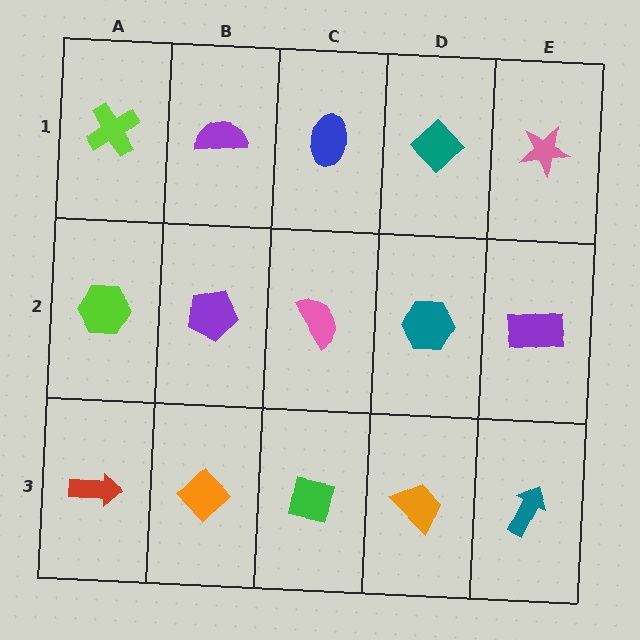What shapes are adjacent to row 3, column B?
A purple pentagon (row 2, column B), a red arrow (row 3, column A), a green square (row 3, column C).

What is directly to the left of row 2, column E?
A teal hexagon.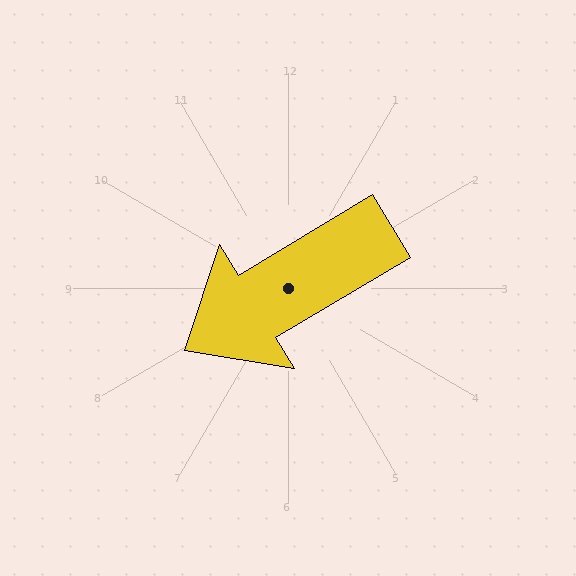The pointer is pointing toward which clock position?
Roughly 8 o'clock.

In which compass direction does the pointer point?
Southwest.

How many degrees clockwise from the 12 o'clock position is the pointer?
Approximately 239 degrees.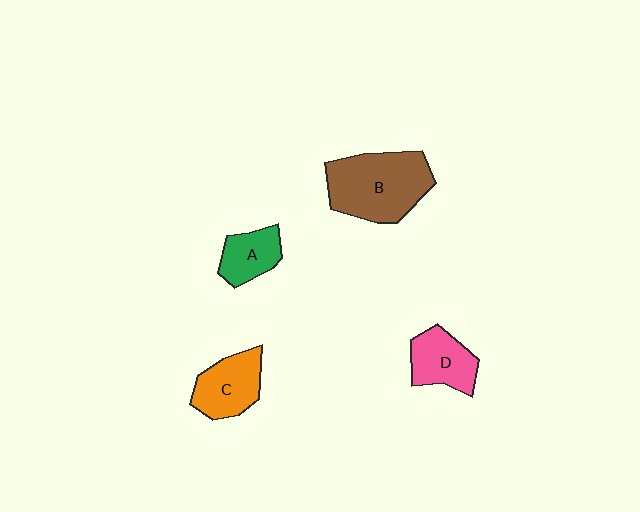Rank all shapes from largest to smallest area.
From largest to smallest: B (brown), C (orange), D (pink), A (green).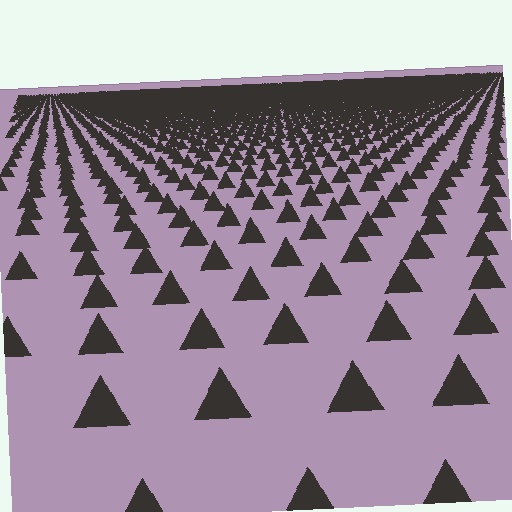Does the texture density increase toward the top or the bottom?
Density increases toward the top.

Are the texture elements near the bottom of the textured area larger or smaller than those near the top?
Larger. Near the bottom, elements are closer to the viewer and appear at a bigger on-screen size.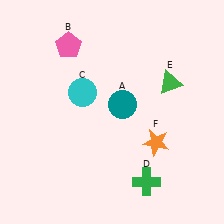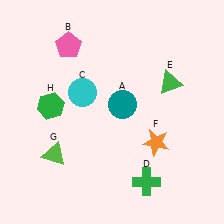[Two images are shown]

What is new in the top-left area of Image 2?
A green hexagon (H) was added in the top-left area of Image 2.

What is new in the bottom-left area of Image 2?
A lime triangle (G) was added in the bottom-left area of Image 2.